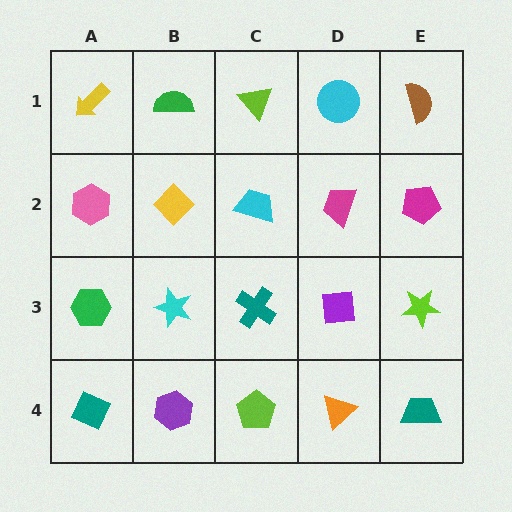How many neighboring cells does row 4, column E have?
2.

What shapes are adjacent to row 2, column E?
A brown semicircle (row 1, column E), a lime star (row 3, column E), a magenta trapezoid (row 2, column D).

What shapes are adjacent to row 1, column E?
A magenta pentagon (row 2, column E), a cyan circle (row 1, column D).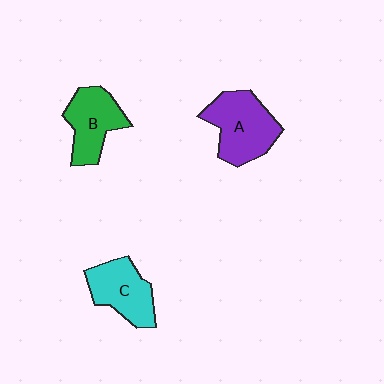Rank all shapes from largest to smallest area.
From largest to smallest: A (purple), C (cyan), B (green).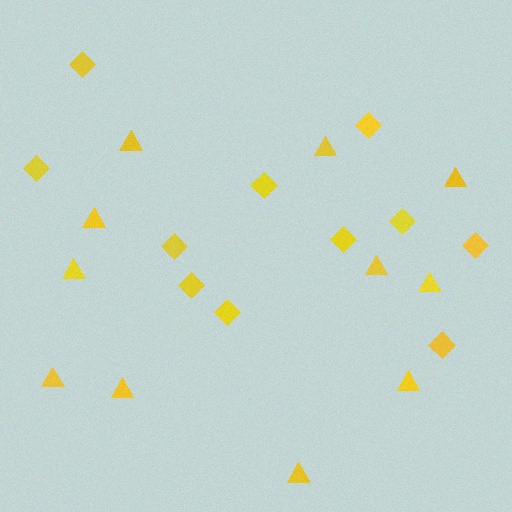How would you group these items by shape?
There are 2 groups: one group of diamonds (11) and one group of triangles (11).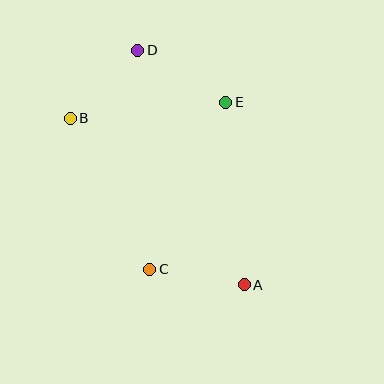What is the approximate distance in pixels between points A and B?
The distance between A and B is approximately 241 pixels.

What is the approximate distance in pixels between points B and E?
The distance between B and E is approximately 156 pixels.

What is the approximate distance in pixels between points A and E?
The distance between A and E is approximately 183 pixels.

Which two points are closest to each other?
Points A and C are closest to each other.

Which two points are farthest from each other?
Points A and D are farthest from each other.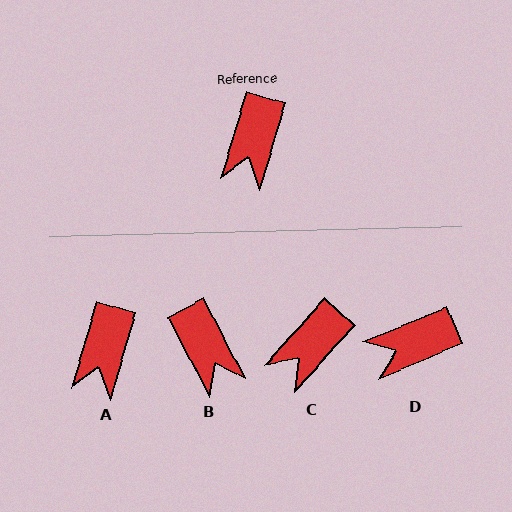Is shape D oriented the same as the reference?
No, it is off by about 51 degrees.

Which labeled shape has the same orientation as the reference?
A.